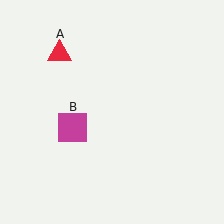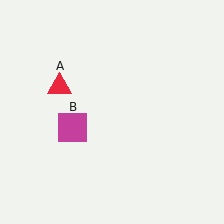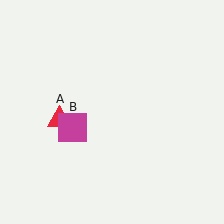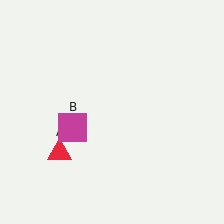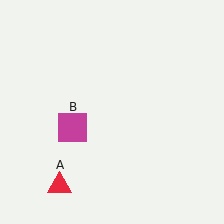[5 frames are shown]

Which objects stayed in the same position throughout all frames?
Magenta square (object B) remained stationary.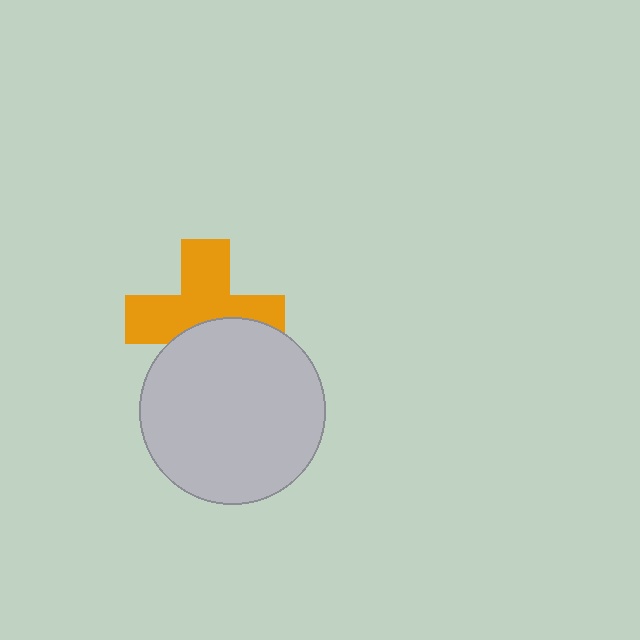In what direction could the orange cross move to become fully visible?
The orange cross could move up. That would shift it out from behind the light gray circle entirely.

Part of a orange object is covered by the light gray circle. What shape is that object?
It is a cross.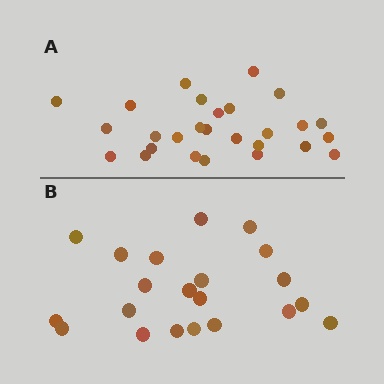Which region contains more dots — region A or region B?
Region A (the top region) has more dots.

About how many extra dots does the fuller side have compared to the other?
Region A has about 6 more dots than region B.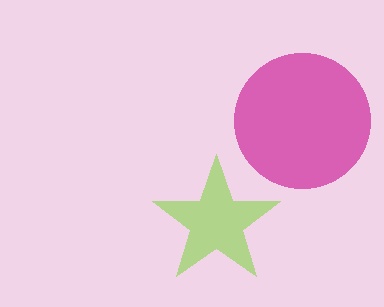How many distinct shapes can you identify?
There are 2 distinct shapes: a lime star, a magenta circle.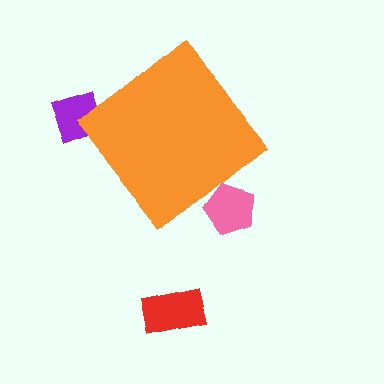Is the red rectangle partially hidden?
No, the red rectangle is fully visible.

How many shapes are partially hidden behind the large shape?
2 shapes are partially hidden.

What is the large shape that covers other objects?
An orange diamond.